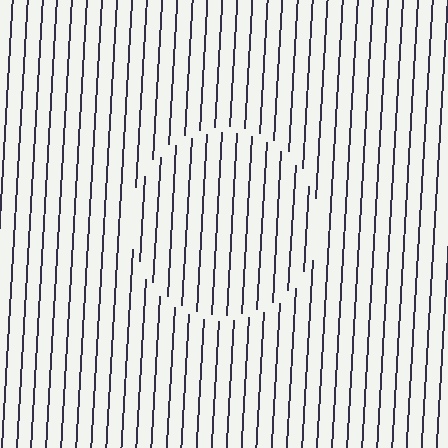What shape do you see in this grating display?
An illusory circle. The interior of the shape contains the same grating, shifted by half a period — the contour is defined by the phase discontinuity where line-ends from the inner and outer gratings abut.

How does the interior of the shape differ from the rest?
The interior of the shape contains the same grating, shifted by half a period — the contour is defined by the phase discontinuity where line-ends from the inner and outer gratings abut.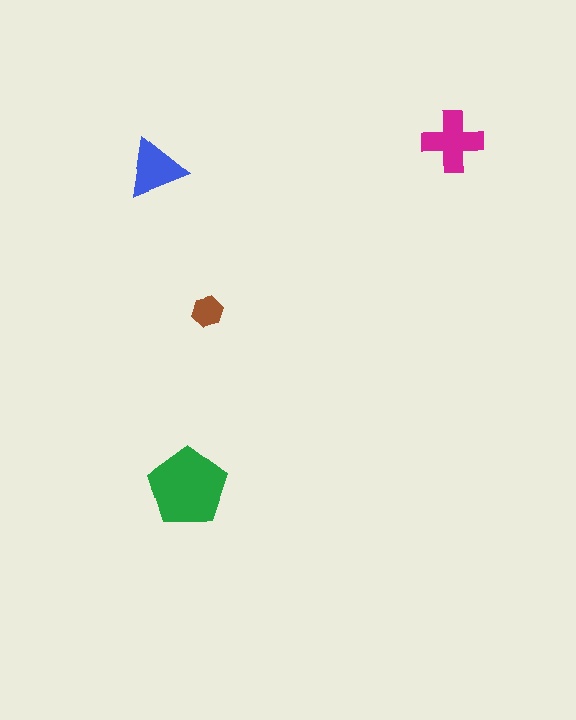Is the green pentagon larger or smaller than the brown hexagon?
Larger.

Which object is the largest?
The green pentagon.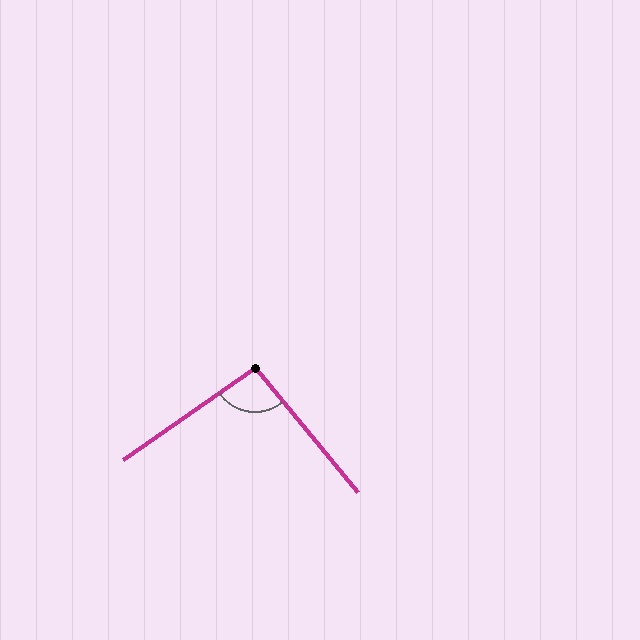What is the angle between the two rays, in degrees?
Approximately 95 degrees.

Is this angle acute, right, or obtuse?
It is obtuse.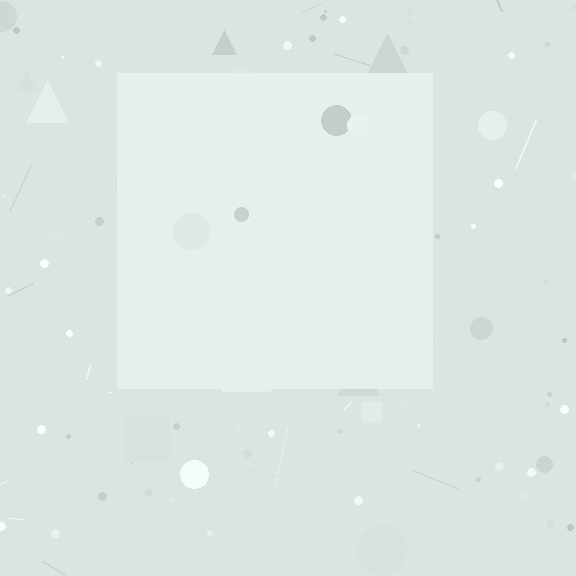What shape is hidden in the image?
A square is hidden in the image.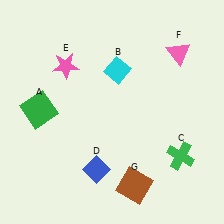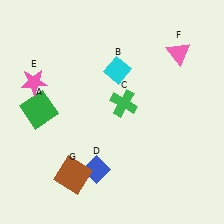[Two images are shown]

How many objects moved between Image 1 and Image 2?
3 objects moved between the two images.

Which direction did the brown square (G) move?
The brown square (G) moved left.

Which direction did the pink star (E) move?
The pink star (E) moved left.